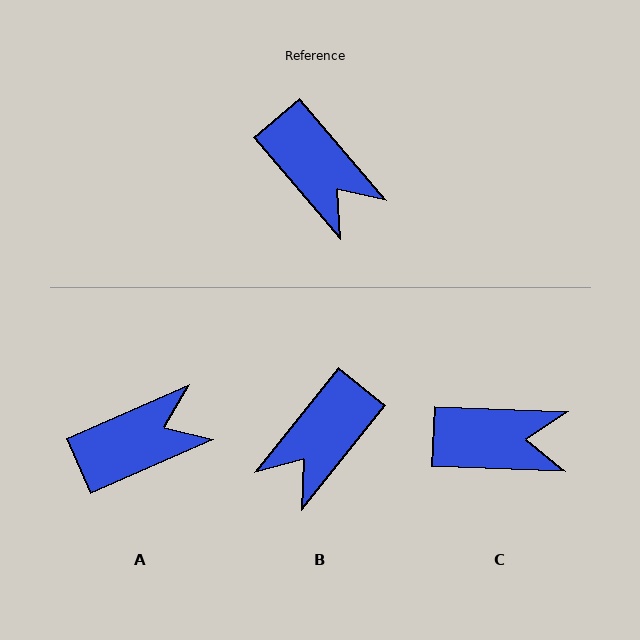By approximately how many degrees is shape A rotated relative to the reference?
Approximately 73 degrees counter-clockwise.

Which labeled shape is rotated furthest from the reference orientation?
B, about 79 degrees away.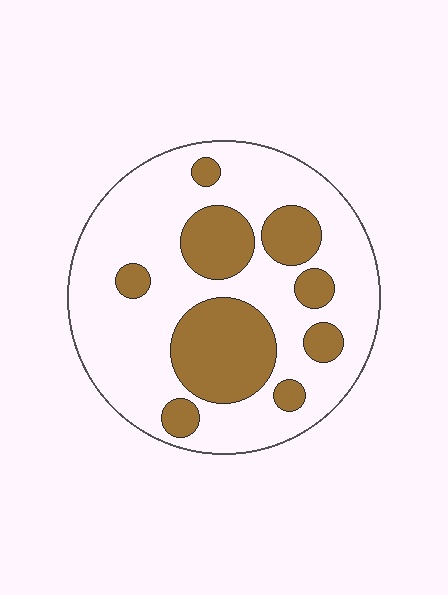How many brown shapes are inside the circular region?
9.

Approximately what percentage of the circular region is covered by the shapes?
Approximately 30%.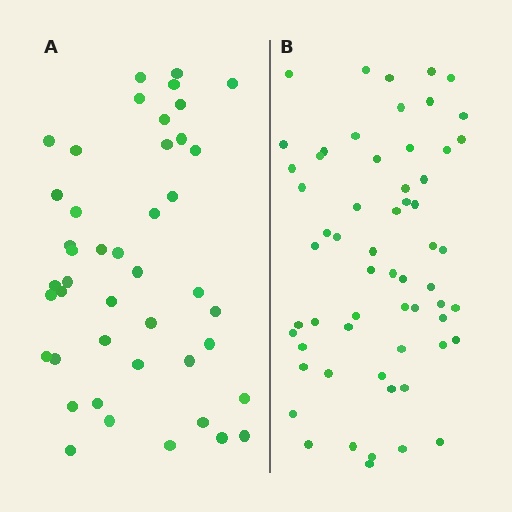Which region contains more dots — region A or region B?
Region B (the right region) has more dots.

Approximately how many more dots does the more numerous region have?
Region B has approximately 15 more dots than region A.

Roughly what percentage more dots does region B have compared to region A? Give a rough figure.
About 35% more.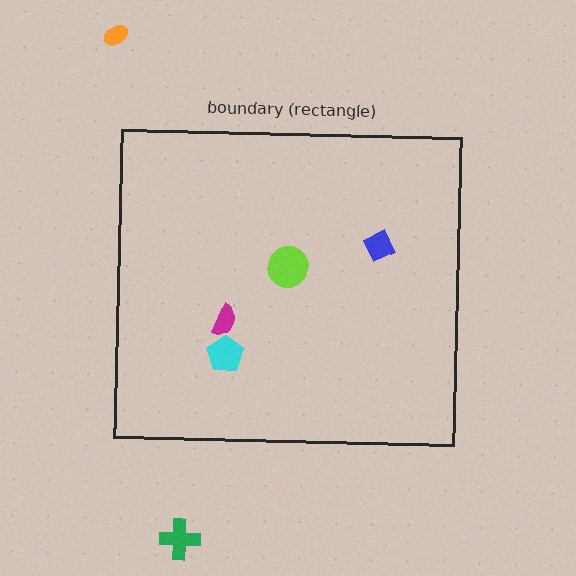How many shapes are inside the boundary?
4 inside, 2 outside.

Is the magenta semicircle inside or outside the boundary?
Inside.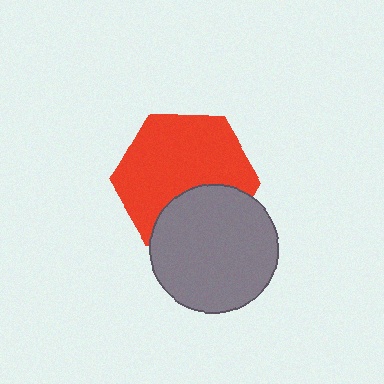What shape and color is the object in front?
The object in front is a gray circle.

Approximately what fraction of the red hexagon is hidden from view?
Roughly 32% of the red hexagon is hidden behind the gray circle.